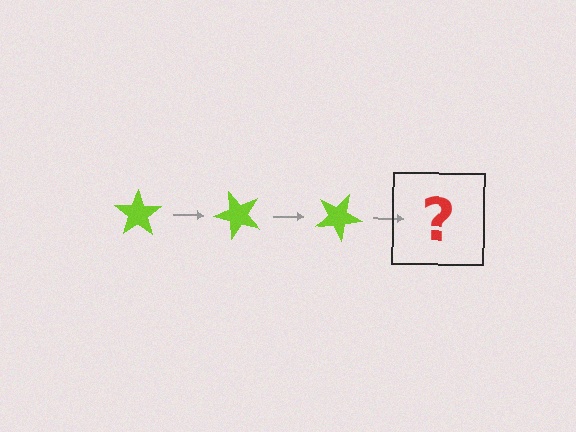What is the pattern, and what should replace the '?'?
The pattern is that the star rotates 50 degrees each step. The '?' should be a lime star rotated 150 degrees.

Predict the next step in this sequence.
The next step is a lime star rotated 150 degrees.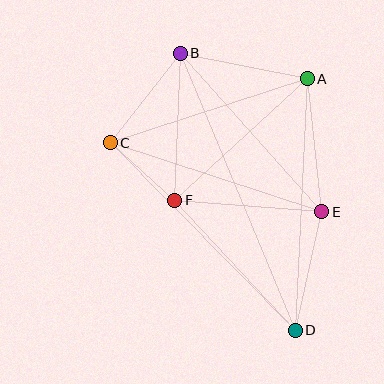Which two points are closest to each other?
Points C and F are closest to each other.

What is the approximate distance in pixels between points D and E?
The distance between D and E is approximately 122 pixels.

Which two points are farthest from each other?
Points B and D are farthest from each other.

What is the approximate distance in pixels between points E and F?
The distance between E and F is approximately 147 pixels.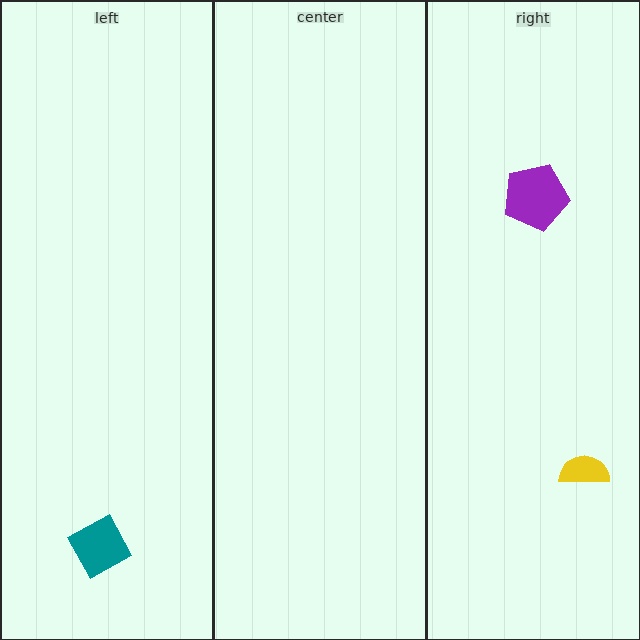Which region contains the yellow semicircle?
The right region.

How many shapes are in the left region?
1.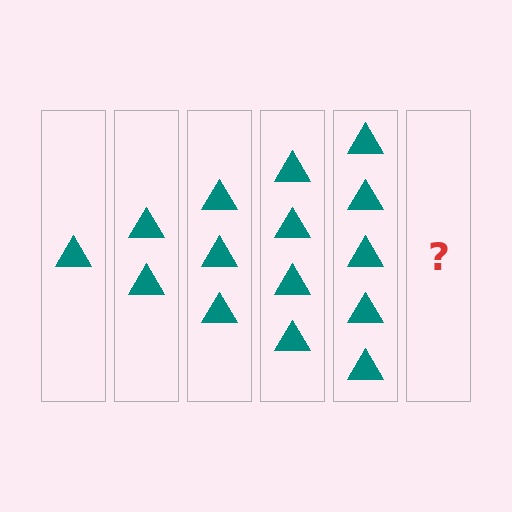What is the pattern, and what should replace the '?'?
The pattern is that each step adds one more triangle. The '?' should be 6 triangles.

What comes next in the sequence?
The next element should be 6 triangles.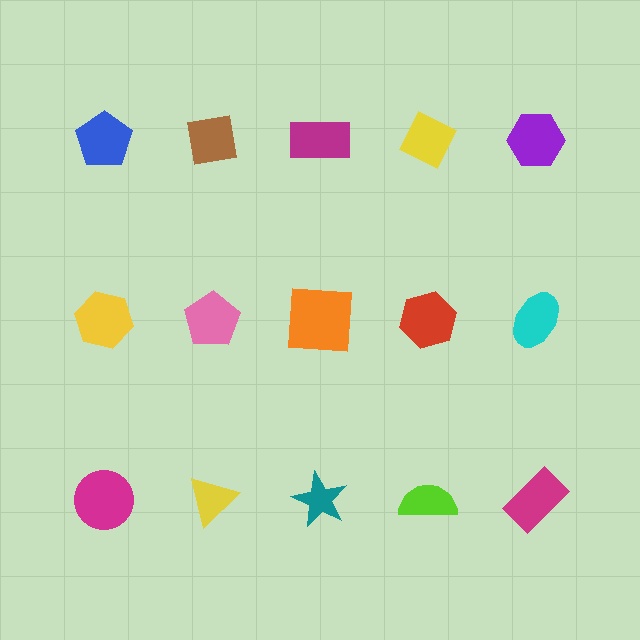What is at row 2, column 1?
A yellow hexagon.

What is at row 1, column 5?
A purple hexagon.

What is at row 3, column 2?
A yellow triangle.